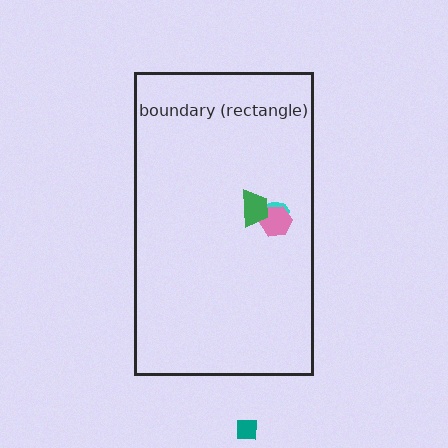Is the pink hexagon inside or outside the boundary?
Inside.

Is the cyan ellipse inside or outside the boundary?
Inside.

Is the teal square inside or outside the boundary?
Outside.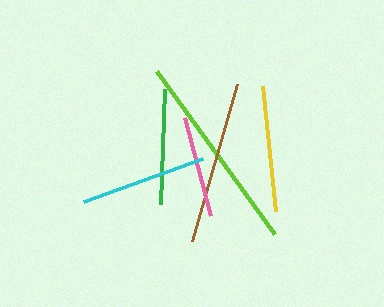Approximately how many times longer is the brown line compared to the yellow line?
The brown line is approximately 1.3 times the length of the yellow line.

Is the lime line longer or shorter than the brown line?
The lime line is longer than the brown line.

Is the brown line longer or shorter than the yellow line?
The brown line is longer than the yellow line.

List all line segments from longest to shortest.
From longest to shortest: lime, brown, cyan, yellow, green, pink.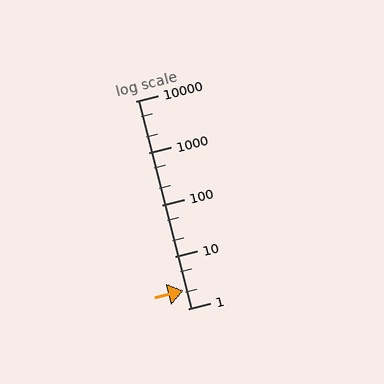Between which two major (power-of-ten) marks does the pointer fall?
The pointer is between 1 and 10.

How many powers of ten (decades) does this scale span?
The scale spans 4 decades, from 1 to 10000.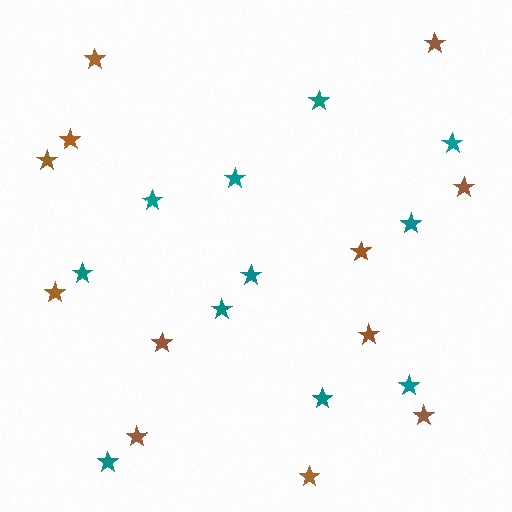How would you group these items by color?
There are 2 groups: one group of teal stars (11) and one group of brown stars (12).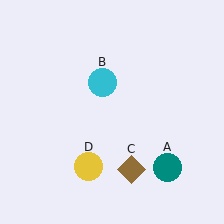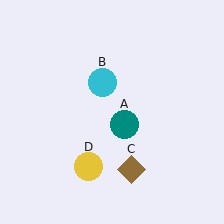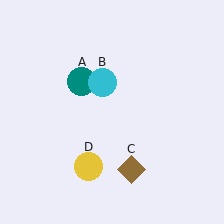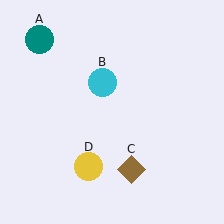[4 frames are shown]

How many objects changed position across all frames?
1 object changed position: teal circle (object A).